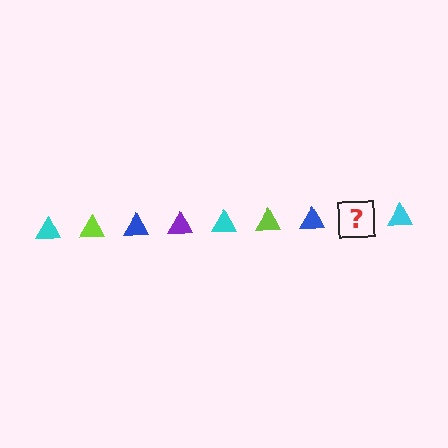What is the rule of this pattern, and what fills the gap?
The rule is that the pattern cycles through cyan, lime, blue, purple triangles. The gap should be filled with a purple triangle.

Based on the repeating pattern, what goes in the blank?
The blank should be a purple triangle.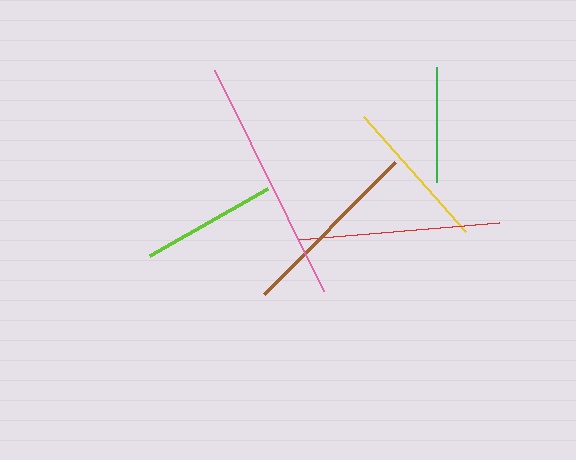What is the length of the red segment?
The red segment is approximately 202 pixels long.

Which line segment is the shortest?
The green line is the shortest at approximately 115 pixels.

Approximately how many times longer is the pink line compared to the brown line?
The pink line is approximately 1.3 times the length of the brown line.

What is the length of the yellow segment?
The yellow segment is approximately 154 pixels long.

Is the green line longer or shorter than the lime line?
The lime line is longer than the green line.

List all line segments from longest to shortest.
From longest to shortest: pink, red, brown, yellow, lime, green.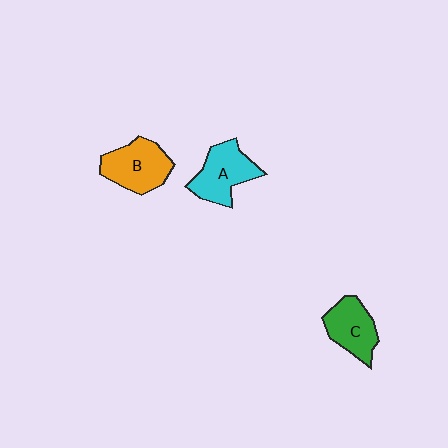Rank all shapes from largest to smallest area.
From largest to smallest: B (orange), A (cyan), C (green).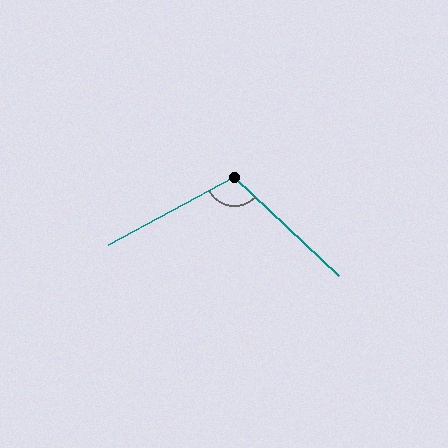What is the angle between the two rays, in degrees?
Approximately 109 degrees.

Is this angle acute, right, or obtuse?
It is obtuse.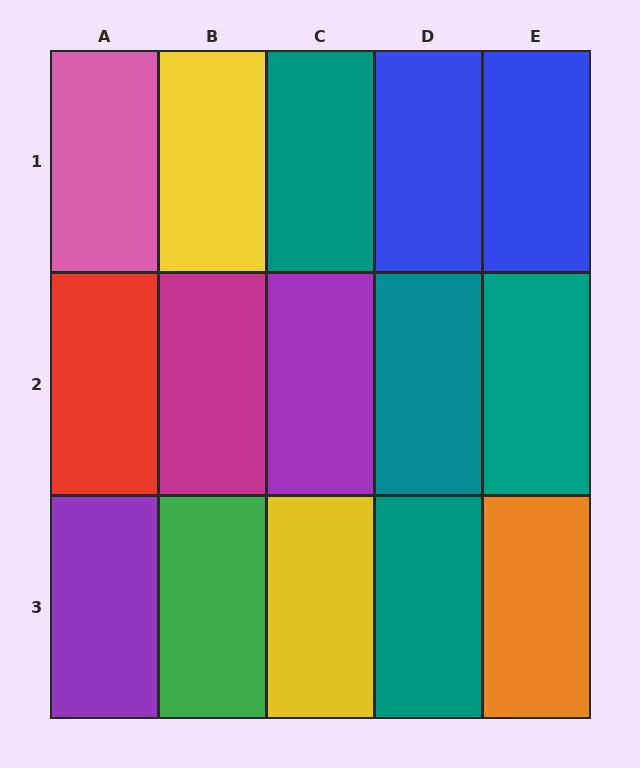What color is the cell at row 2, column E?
Teal.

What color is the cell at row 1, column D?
Blue.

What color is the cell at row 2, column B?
Magenta.